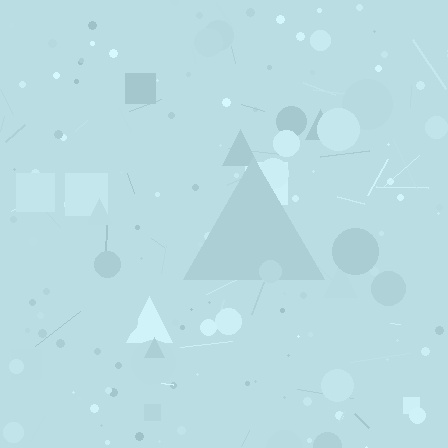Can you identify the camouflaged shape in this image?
The camouflaged shape is a triangle.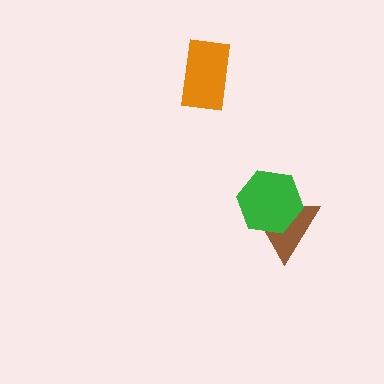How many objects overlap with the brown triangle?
1 object overlaps with the brown triangle.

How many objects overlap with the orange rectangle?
0 objects overlap with the orange rectangle.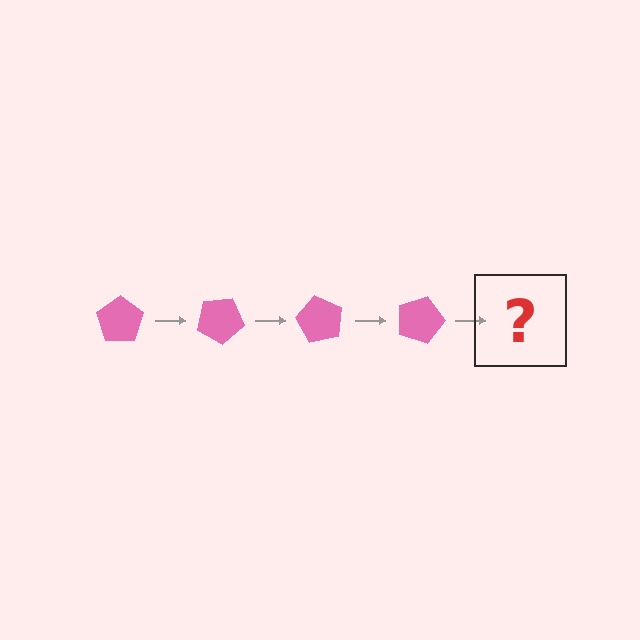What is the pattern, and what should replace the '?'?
The pattern is that the pentagon rotates 30 degrees each step. The '?' should be a pink pentagon rotated 120 degrees.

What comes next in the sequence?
The next element should be a pink pentagon rotated 120 degrees.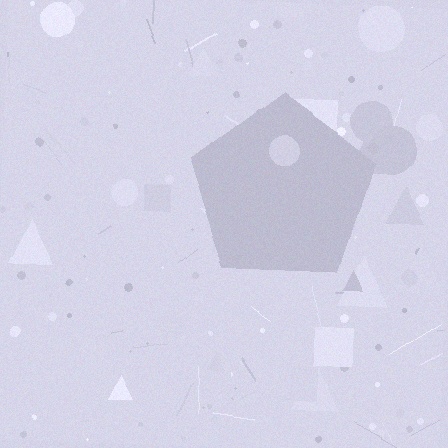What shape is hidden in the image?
A pentagon is hidden in the image.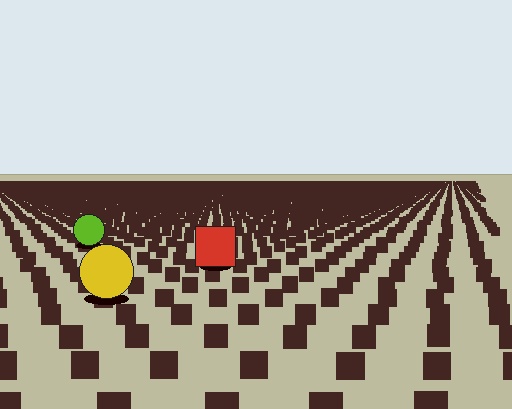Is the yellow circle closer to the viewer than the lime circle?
Yes. The yellow circle is closer — you can tell from the texture gradient: the ground texture is coarser near it.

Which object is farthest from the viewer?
The lime circle is farthest from the viewer. It appears smaller and the ground texture around it is denser.